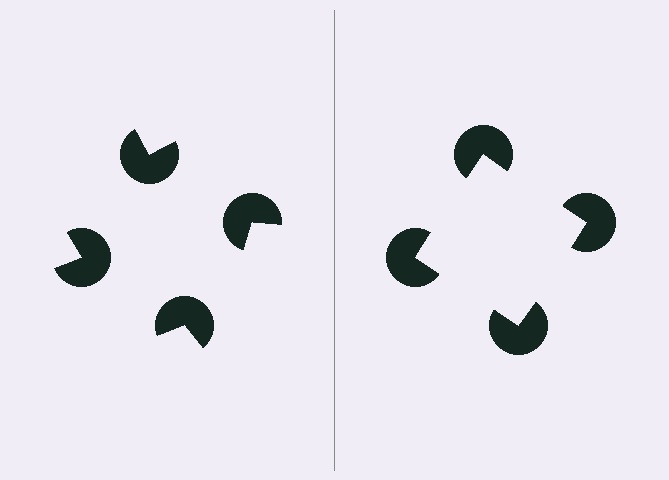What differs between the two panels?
The pac-man discs are positioned identically on both sides; only the wedge orientations differ. On the right they align to a square; on the left they are misaligned.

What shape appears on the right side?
An illusory square.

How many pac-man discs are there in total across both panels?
8 — 4 on each side.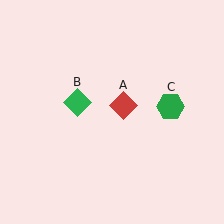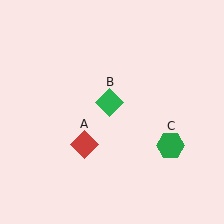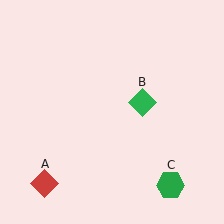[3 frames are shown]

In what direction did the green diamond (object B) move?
The green diamond (object B) moved right.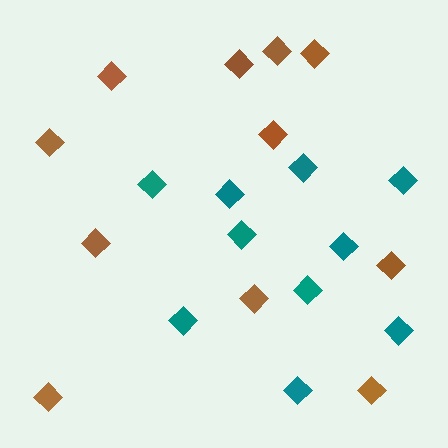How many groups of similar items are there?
There are 2 groups: one group of brown diamonds (11) and one group of teal diamonds (10).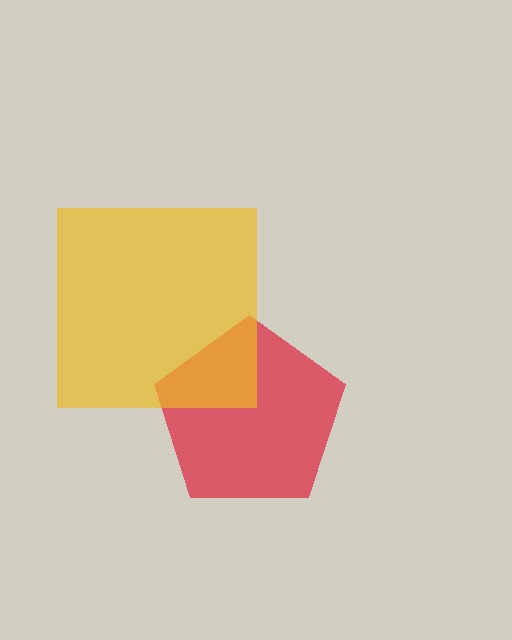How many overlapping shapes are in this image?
There are 2 overlapping shapes in the image.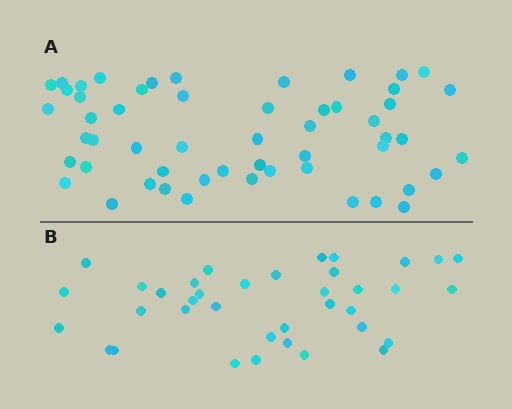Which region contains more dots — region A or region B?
Region A (the top region) has more dots.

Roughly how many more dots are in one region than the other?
Region A has approximately 15 more dots than region B.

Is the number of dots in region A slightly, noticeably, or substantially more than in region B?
Region A has substantially more. The ratio is roughly 1.5 to 1.